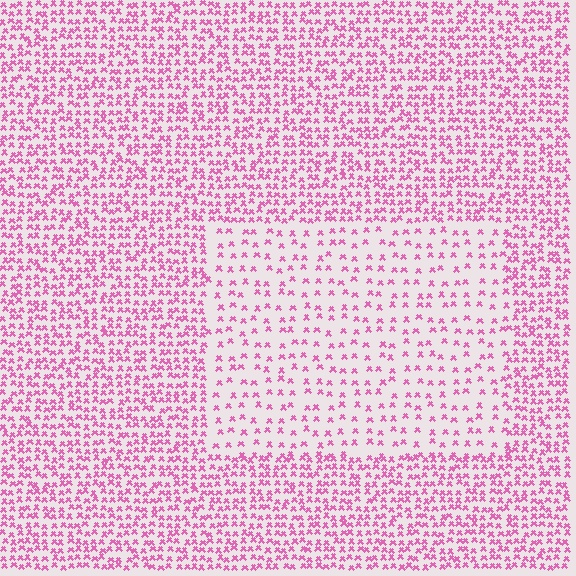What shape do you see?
I see a rectangle.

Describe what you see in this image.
The image contains small pink elements arranged at two different densities. A rectangle-shaped region is visible where the elements are less densely packed than the surrounding area.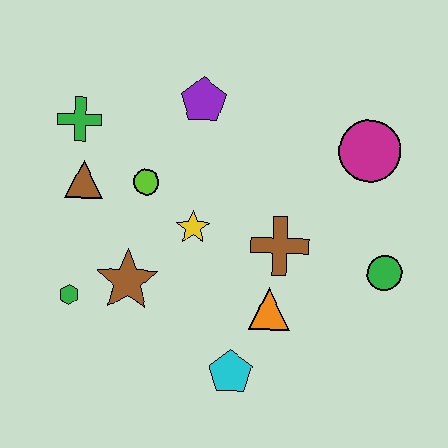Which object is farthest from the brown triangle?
The green circle is farthest from the brown triangle.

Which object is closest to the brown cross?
The orange triangle is closest to the brown cross.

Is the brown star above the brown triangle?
No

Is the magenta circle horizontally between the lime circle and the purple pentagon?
No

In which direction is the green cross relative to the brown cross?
The green cross is to the left of the brown cross.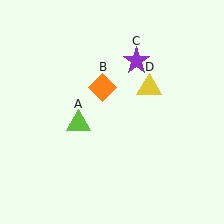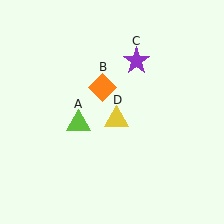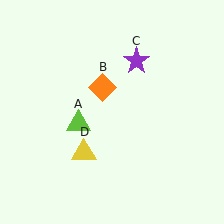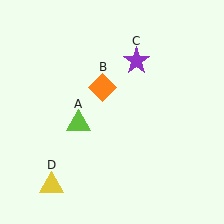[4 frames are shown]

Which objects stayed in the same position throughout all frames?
Lime triangle (object A) and orange diamond (object B) and purple star (object C) remained stationary.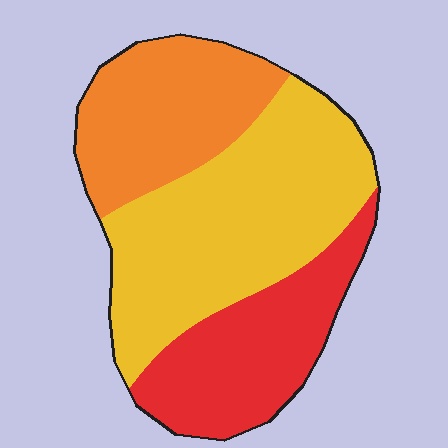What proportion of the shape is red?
Red covers 27% of the shape.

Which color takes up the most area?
Yellow, at roughly 45%.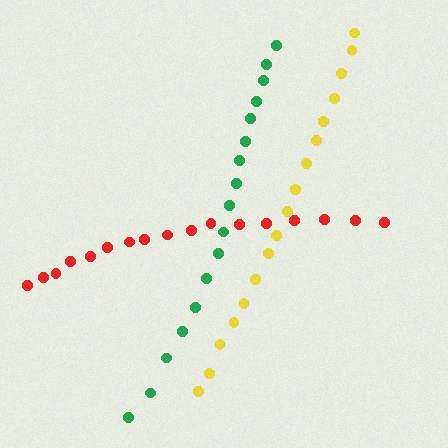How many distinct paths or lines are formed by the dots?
There are 3 distinct paths.